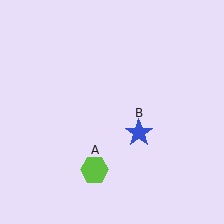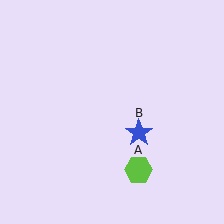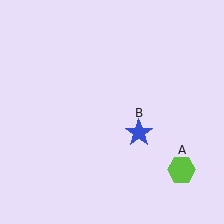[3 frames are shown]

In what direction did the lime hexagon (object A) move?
The lime hexagon (object A) moved right.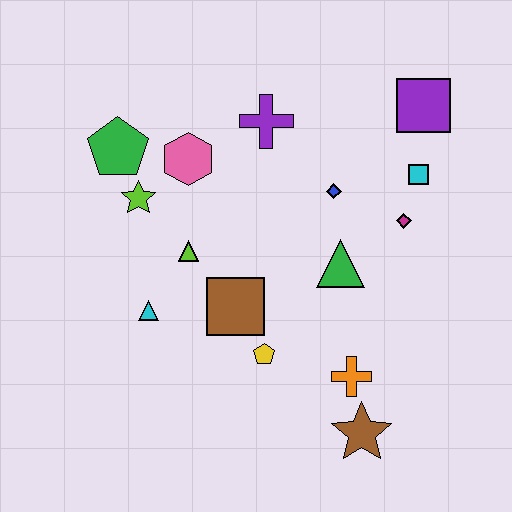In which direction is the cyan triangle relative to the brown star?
The cyan triangle is to the left of the brown star.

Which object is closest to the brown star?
The orange cross is closest to the brown star.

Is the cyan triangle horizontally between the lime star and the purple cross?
Yes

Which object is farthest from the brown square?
The purple square is farthest from the brown square.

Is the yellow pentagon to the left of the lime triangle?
No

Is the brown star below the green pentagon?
Yes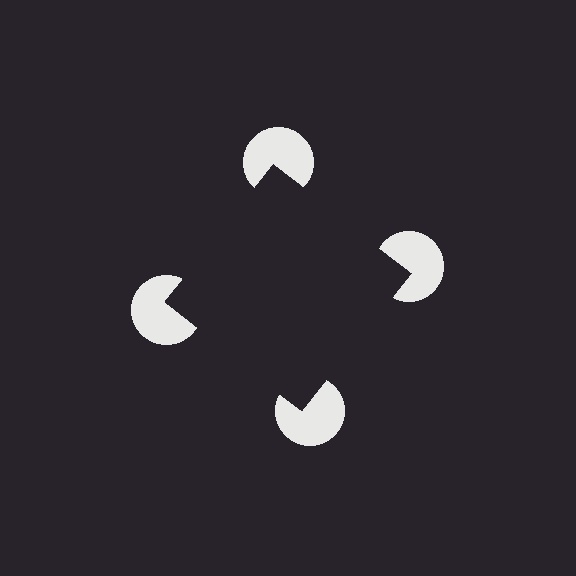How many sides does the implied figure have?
4 sides.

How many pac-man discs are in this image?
There are 4 — one at each vertex of the illusory square.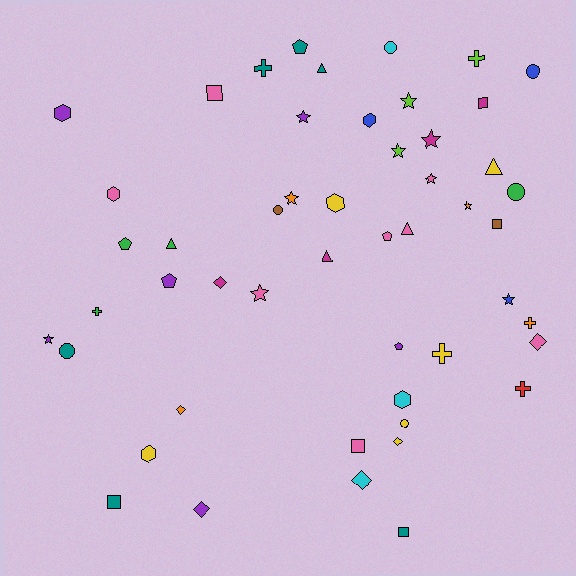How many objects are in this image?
There are 50 objects.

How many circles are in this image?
There are 6 circles.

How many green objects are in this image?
There are 4 green objects.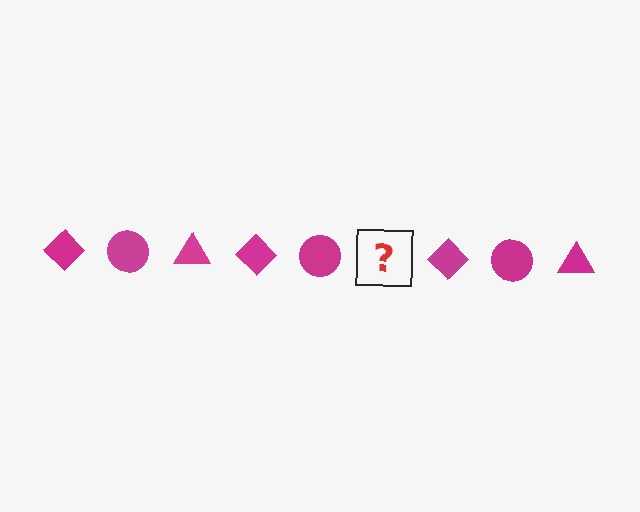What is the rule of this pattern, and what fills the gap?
The rule is that the pattern cycles through diamond, circle, triangle shapes in magenta. The gap should be filled with a magenta triangle.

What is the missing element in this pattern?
The missing element is a magenta triangle.